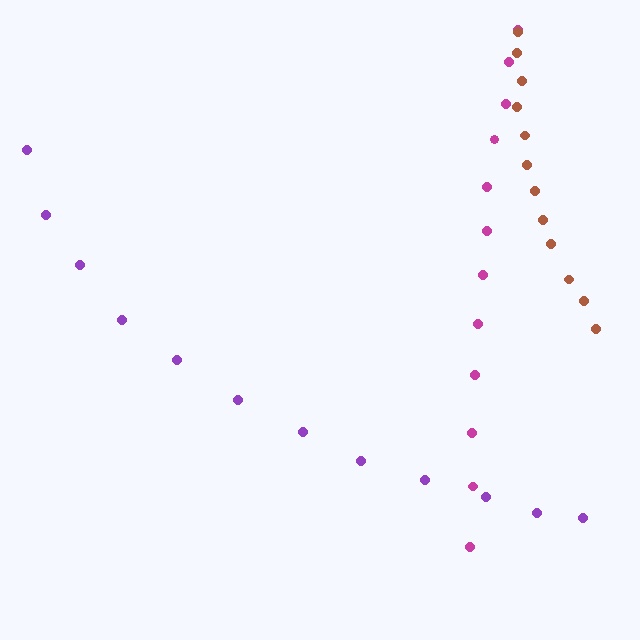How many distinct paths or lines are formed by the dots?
There are 3 distinct paths.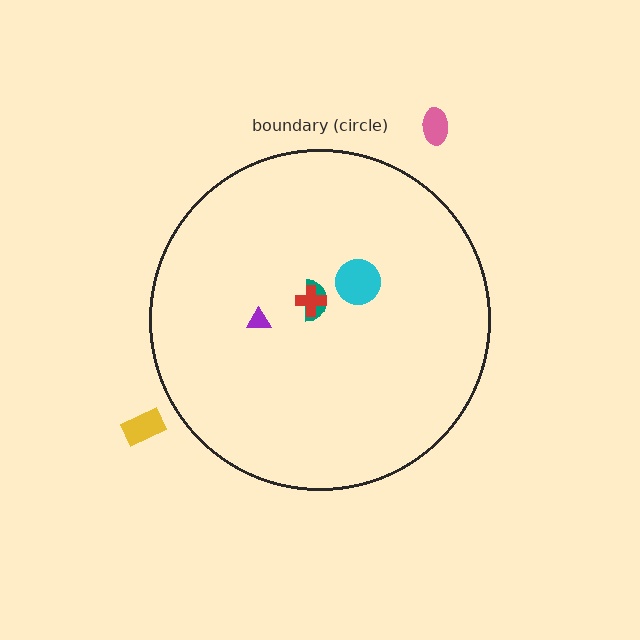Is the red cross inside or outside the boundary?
Inside.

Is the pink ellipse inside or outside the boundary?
Outside.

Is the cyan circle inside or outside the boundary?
Inside.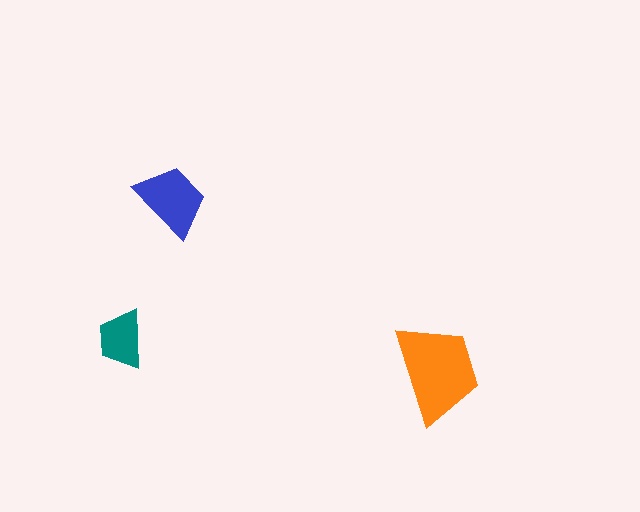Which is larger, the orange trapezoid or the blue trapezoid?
The orange one.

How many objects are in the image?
There are 3 objects in the image.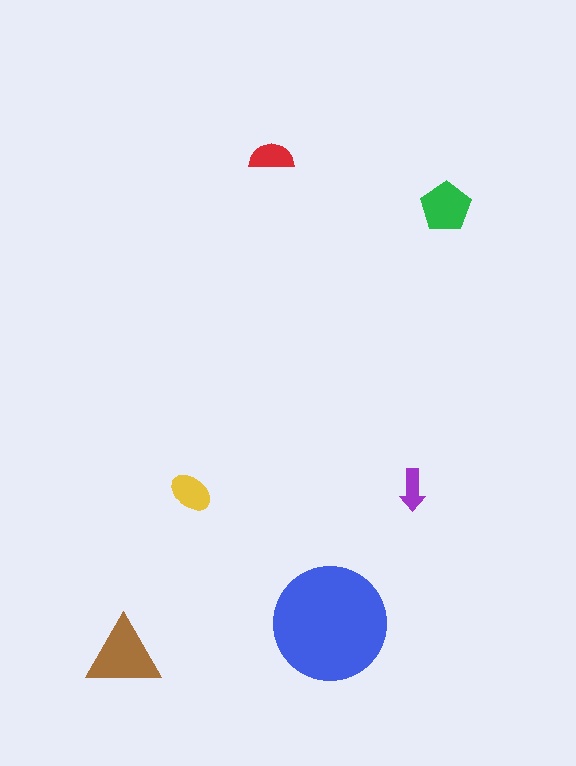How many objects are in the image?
There are 6 objects in the image.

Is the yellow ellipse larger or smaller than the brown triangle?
Smaller.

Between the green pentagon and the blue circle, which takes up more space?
The blue circle.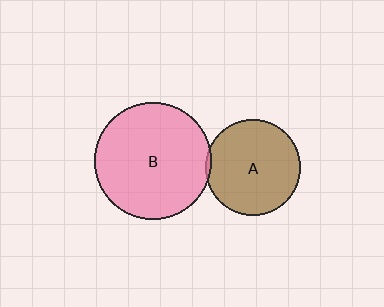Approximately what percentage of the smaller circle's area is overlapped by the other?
Approximately 5%.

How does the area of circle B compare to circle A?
Approximately 1.5 times.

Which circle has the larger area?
Circle B (pink).